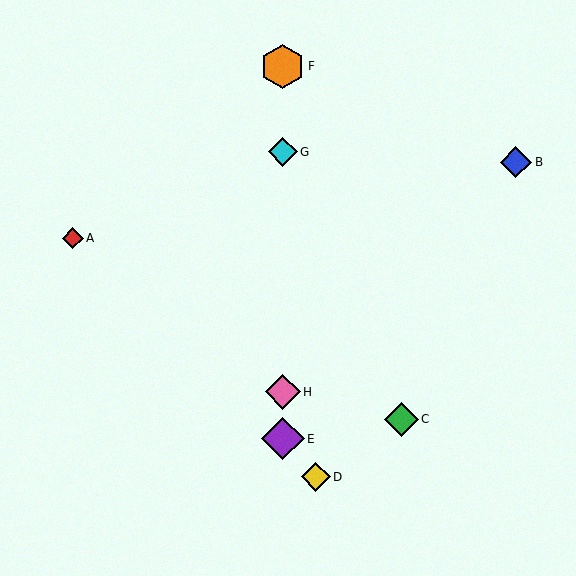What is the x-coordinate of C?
Object C is at x≈401.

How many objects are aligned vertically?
4 objects (E, F, G, H) are aligned vertically.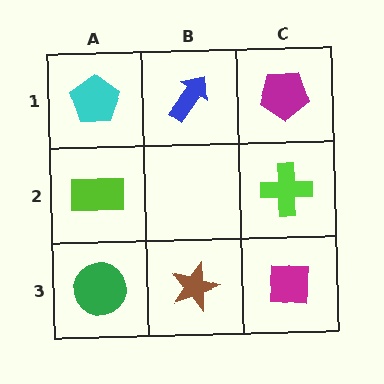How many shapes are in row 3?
3 shapes.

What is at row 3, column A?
A green circle.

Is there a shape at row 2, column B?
No, that cell is empty.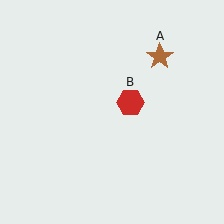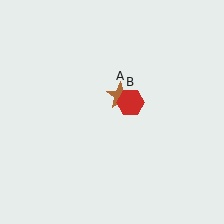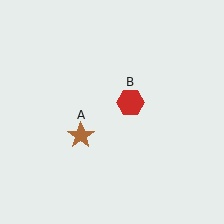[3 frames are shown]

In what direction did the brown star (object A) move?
The brown star (object A) moved down and to the left.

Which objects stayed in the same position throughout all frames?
Red hexagon (object B) remained stationary.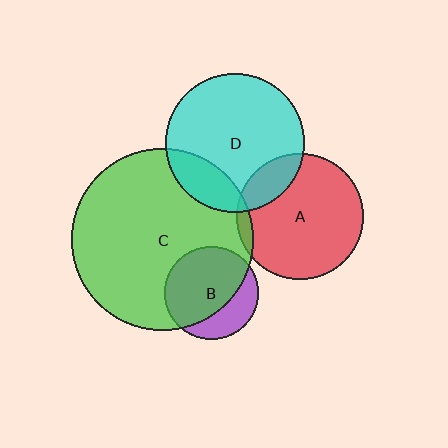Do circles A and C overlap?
Yes.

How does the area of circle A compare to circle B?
Approximately 1.8 times.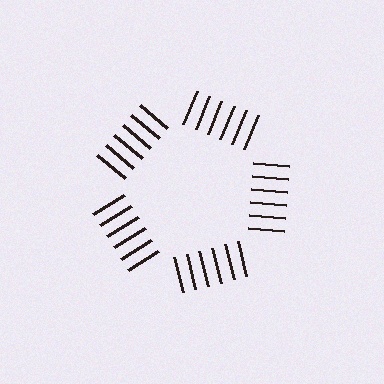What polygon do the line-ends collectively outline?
An illusory pentagon — the line segments terminate on its edges but no continuous stroke is drawn.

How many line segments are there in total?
30 — 6 along each of the 5 edges.